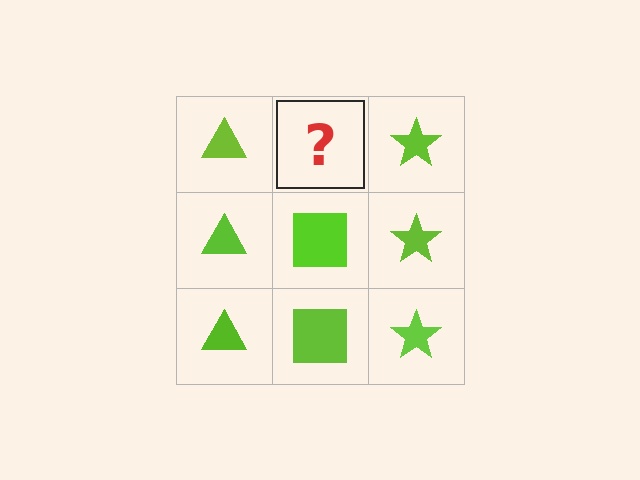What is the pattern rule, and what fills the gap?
The rule is that each column has a consistent shape. The gap should be filled with a lime square.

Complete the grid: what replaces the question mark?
The question mark should be replaced with a lime square.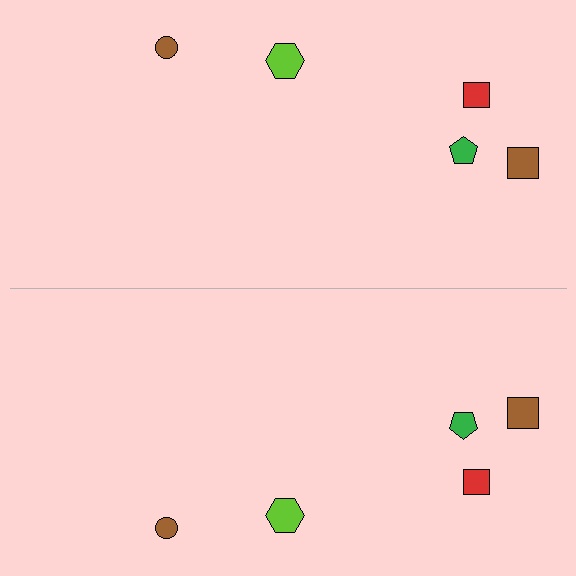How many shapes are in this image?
There are 10 shapes in this image.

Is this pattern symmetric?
Yes, this pattern has bilateral (reflection) symmetry.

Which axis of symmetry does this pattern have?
The pattern has a horizontal axis of symmetry running through the center of the image.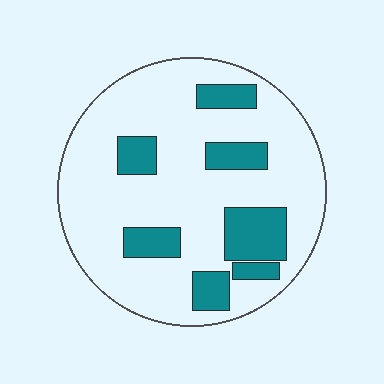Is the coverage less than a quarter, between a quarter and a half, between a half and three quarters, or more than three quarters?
Less than a quarter.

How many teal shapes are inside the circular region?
7.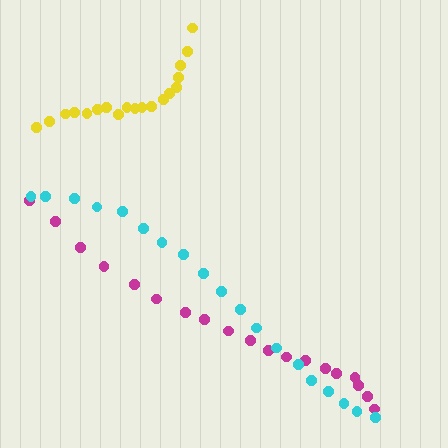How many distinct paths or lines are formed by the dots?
There are 3 distinct paths.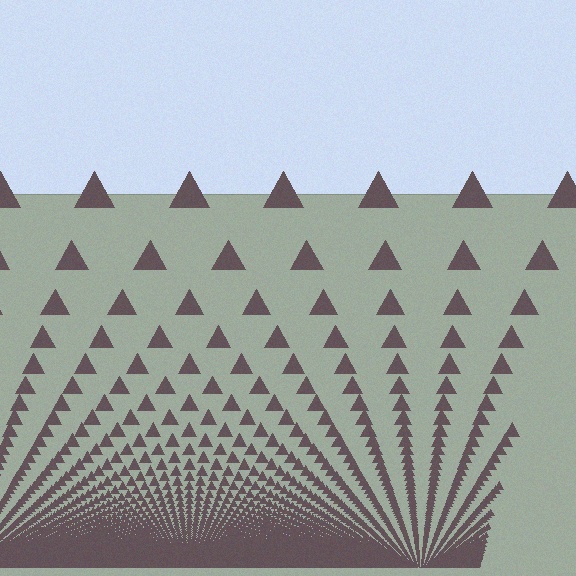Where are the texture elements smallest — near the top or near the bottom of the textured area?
Near the bottom.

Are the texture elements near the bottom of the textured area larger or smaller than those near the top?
Smaller. The gradient is inverted — elements near the bottom are smaller and denser.